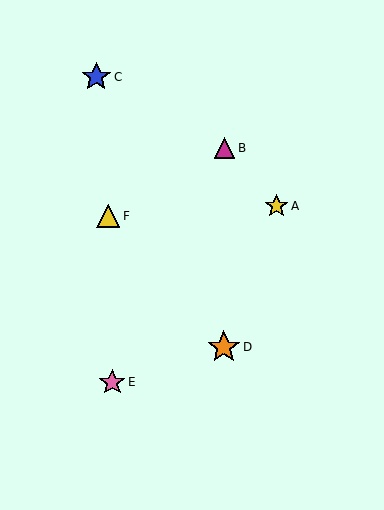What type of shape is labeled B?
Shape B is a magenta triangle.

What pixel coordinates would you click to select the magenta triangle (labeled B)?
Click at (225, 148) to select the magenta triangle B.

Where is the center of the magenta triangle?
The center of the magenta triangle is at (225, 148).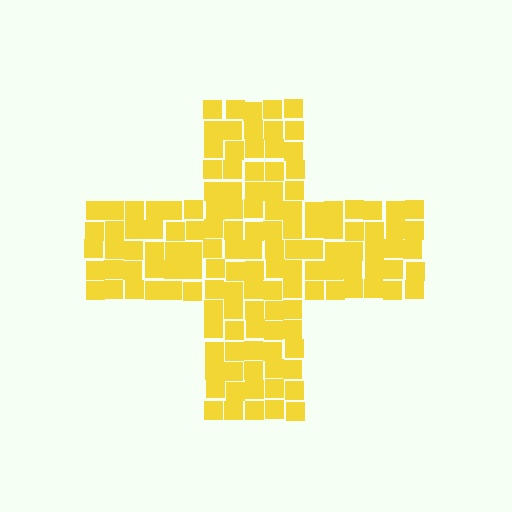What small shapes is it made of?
It is made of small squares.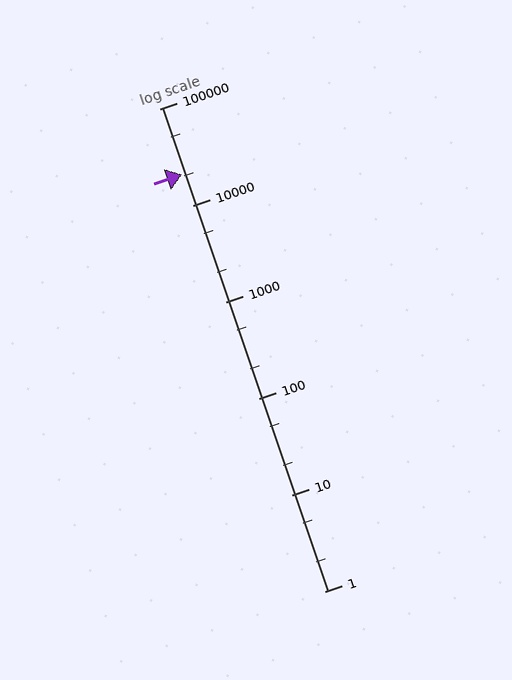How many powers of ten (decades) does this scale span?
The scale spans 5 decades, from 1 to 100000.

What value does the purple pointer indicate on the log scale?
The pointer indicates approximately 21000.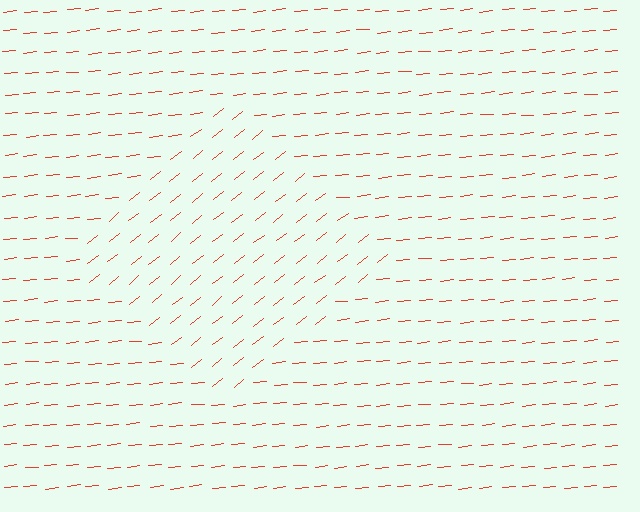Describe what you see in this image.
The image is filled with small red line segments. A diamond region in the image has lines oriented differently from the surrounding lines, creating a visible texture boundary.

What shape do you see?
I see a diamond.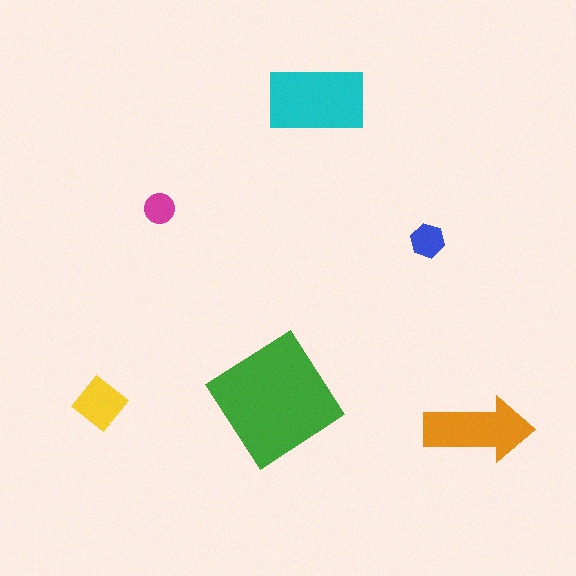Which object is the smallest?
The magenta circle.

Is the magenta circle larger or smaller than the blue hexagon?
Smaller.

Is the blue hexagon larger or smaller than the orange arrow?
Smaller.